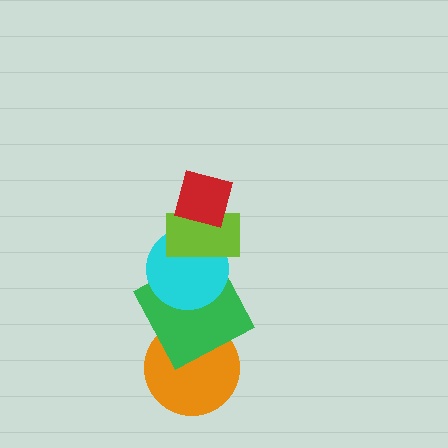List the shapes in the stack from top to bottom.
From top to bottom: the red square, the lime rectangle, the cyan circle, the green square, the orange circle.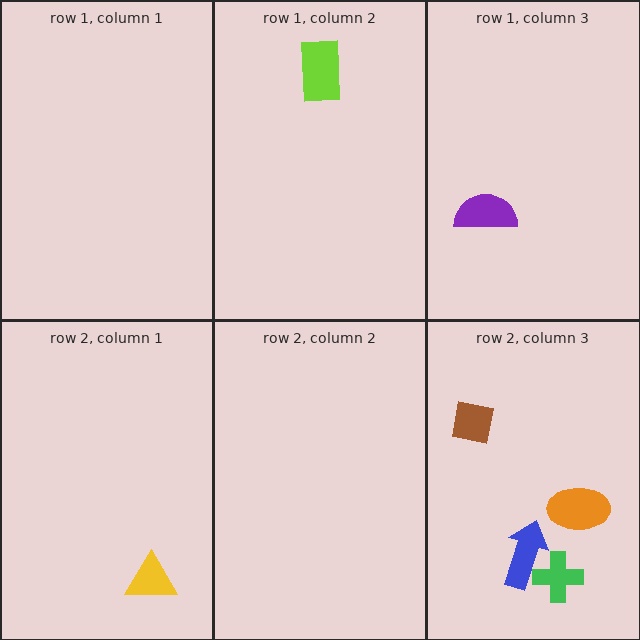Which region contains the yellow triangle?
The row 2, column 1 region.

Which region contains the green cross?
The row 2, column 3 region.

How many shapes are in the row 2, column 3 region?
4.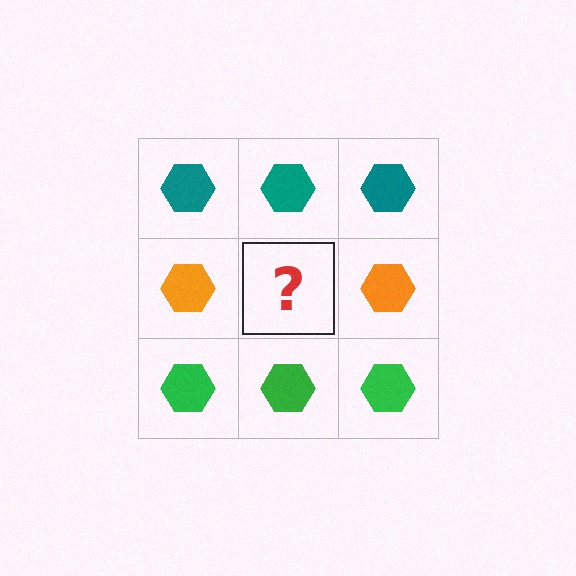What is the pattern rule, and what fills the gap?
The rule is that each row has a consistent color. The gap should be filled with an orange hexagon.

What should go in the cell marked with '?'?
The missing cell should contain an orange hexagon.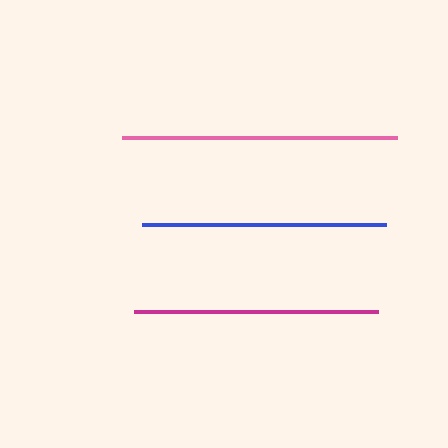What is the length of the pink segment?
The pink segment is approximately 275 pixels long.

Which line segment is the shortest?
The blue line is the shortest at approximately 244 pixels.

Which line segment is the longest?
The pink line is the longest at approximately 275 pixels.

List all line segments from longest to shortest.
From longest to shortest: pink, magenta, blue.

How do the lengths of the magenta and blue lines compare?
The magenta and blue lines are approximately the same length.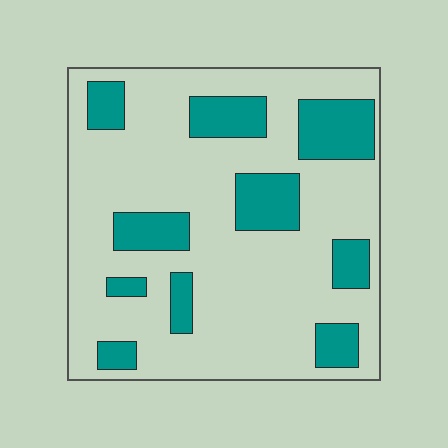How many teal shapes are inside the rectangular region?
10.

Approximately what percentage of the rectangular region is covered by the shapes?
Approximately 25%.